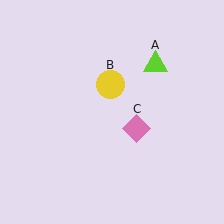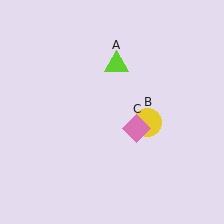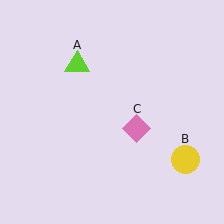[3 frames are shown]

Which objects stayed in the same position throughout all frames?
Pink diamond (object C) remained stationary.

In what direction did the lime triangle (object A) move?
The lime triangle (object A) moved left.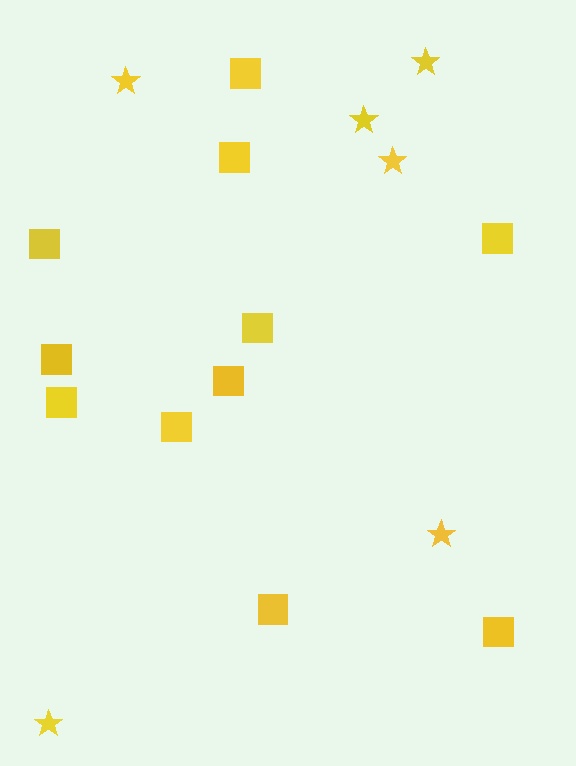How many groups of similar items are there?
There are 2 groups: one group of squares (11) and one group of stars (6).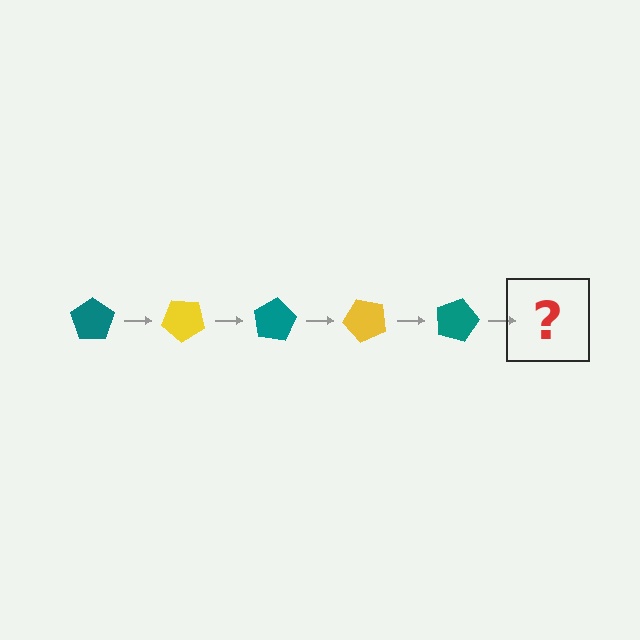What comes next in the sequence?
The next element should be a yellow pentagon, rotated 200 degrees from the start.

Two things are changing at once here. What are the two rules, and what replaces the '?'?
The two rules are that it rotates 40 degrees each step and the color cycles through teal and yellow. The '?' should be a yellow pentagon, rotated 200 degrees from the start.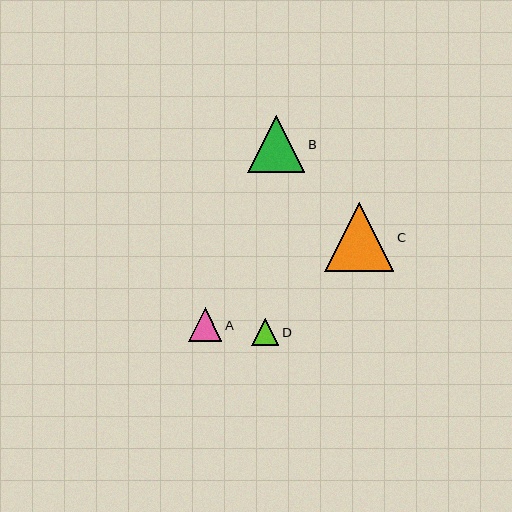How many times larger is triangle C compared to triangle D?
Triangle C is approximately 2.5 times the size of triangle D.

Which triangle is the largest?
Triangle C is the largest with a size of approximately 69 pixels.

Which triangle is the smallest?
Triangle D is the smallest with a size of approximately 27 pixels.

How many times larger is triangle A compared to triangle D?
Triangle A is approximately 1.2 times the size of triangle D.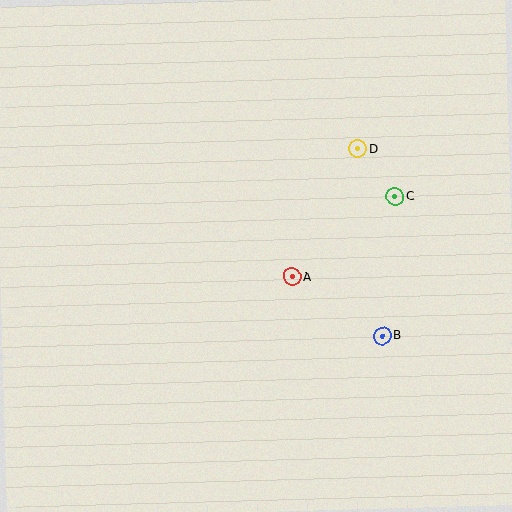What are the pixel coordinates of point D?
Point D is at (358, 149).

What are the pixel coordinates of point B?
Point B is at (383, 336).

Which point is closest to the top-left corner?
Point D is closest to the top-left corner.